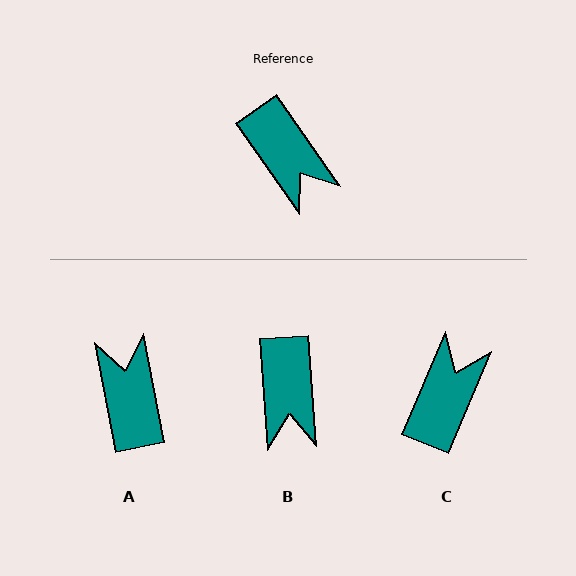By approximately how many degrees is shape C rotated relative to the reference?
Approximately 122 degrees counter-clockwise.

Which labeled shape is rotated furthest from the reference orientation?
A, about 156 degrees away.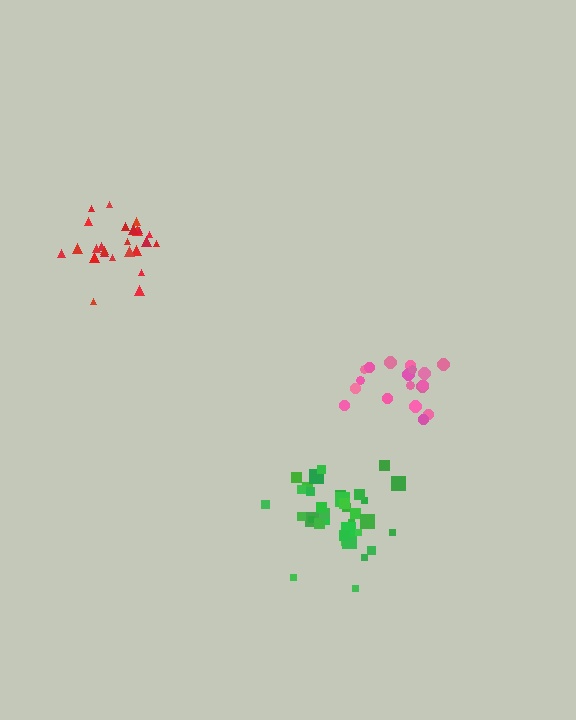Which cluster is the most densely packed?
Green.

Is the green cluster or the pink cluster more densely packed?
Green.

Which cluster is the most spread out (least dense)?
Red.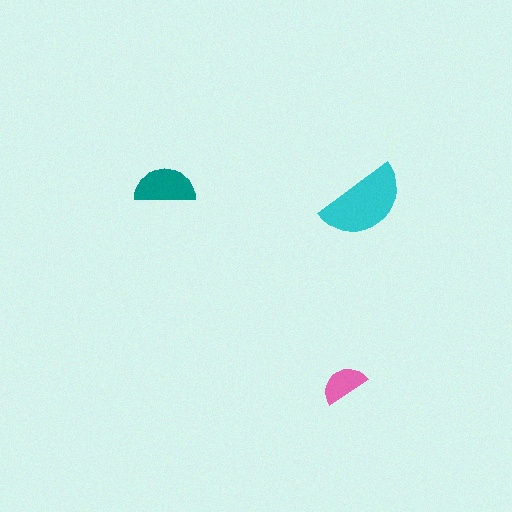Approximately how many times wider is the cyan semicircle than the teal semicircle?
About 1.5 times wider.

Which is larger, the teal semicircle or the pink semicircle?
The teal one.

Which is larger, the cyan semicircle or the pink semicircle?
The cyan one.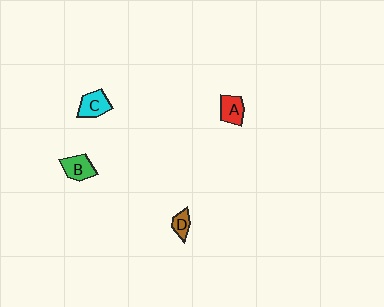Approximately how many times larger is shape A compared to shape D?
Approximately 1.6 times.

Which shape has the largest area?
Shape C (cyan).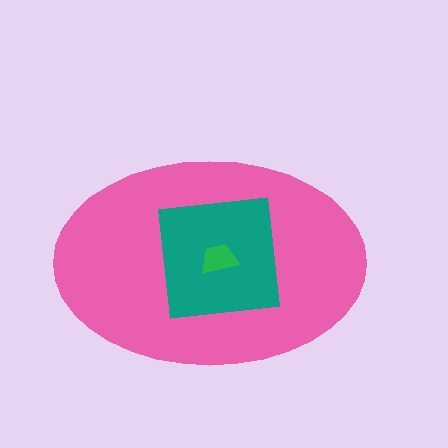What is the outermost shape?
The pink ellipse.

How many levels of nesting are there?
3.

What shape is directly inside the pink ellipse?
The teal square.